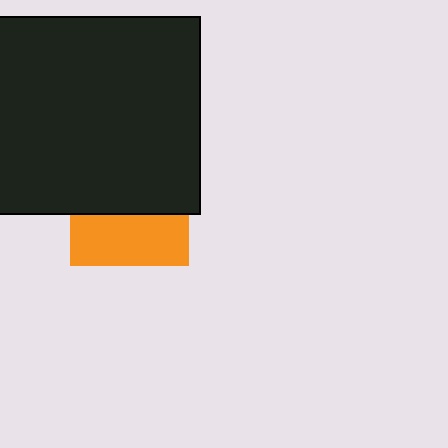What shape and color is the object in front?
The object in front is a black rectangle.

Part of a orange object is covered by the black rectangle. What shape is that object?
It is a square.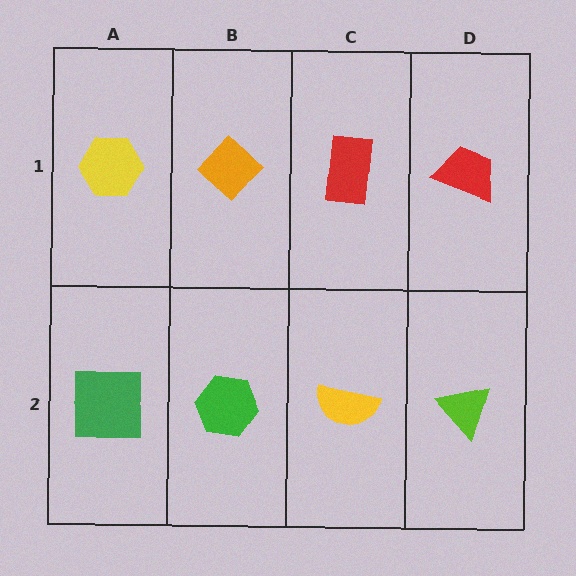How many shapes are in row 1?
4 shapes.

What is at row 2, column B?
A green hexagon.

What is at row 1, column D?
A red trapezoid.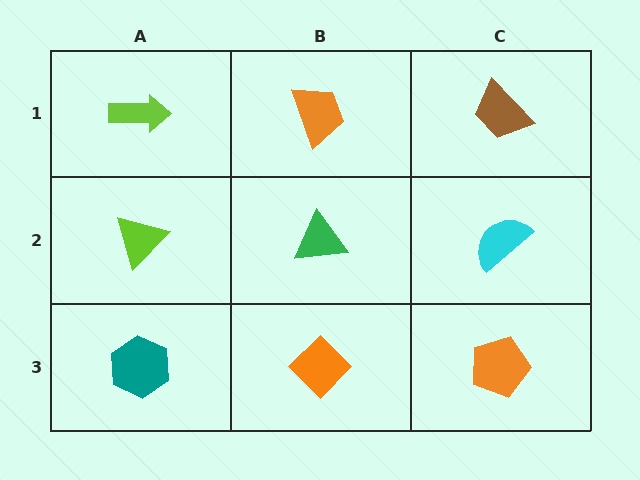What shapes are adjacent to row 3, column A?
A lime triangle (row 2, column A), an orange diamond (row 3, column B).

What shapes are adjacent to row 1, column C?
A cyan semicircle (row 2, column C), an orange trapezoid (row 1, column B).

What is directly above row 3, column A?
A lime triangle.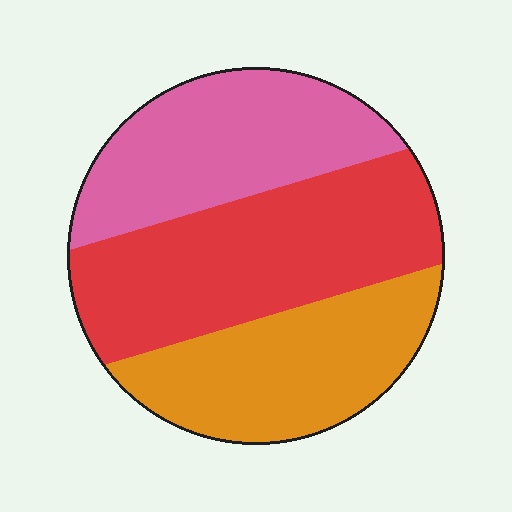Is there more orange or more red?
Red.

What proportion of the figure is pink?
Pink covers roughly 30% of the figure.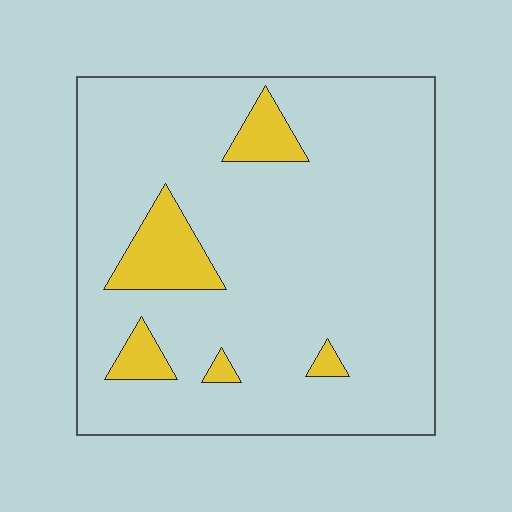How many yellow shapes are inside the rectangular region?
5.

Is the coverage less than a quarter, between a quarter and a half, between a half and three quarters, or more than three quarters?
Less than a quarter.